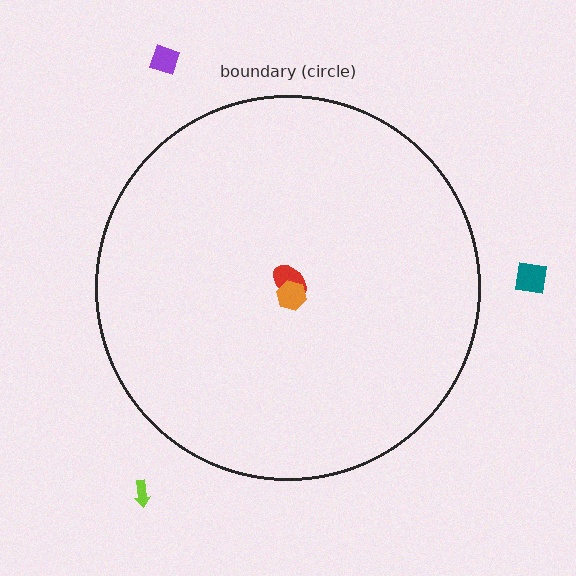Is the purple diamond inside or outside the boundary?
Outside.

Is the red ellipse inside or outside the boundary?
Inside.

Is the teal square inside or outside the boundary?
Outside.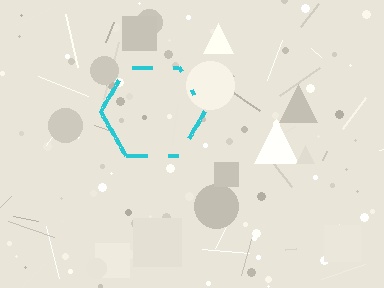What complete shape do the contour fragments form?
The contour fragments form a hexagon.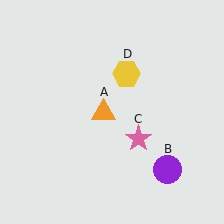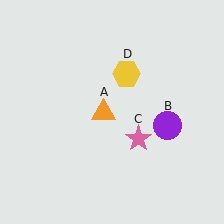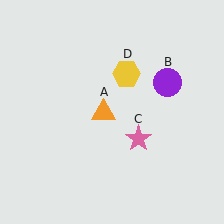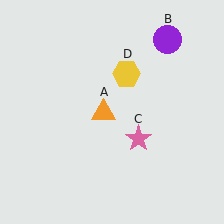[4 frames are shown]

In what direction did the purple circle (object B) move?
The purple circle (object B) moved up.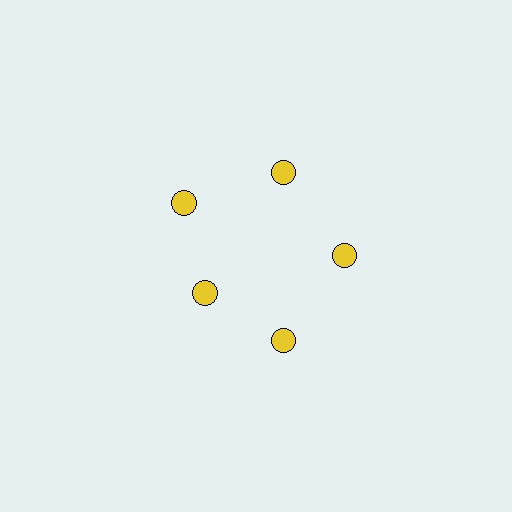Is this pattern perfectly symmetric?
No. The 5 yellow circles are arranged in a ring, but one element near the 8 o'clock position is pulled inward toward the center, breaking the 5-fold rotational symmetry.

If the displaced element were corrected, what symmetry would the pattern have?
It would have 5-fold rotational symmetry — the pattern would map onto itself every 72 degrees.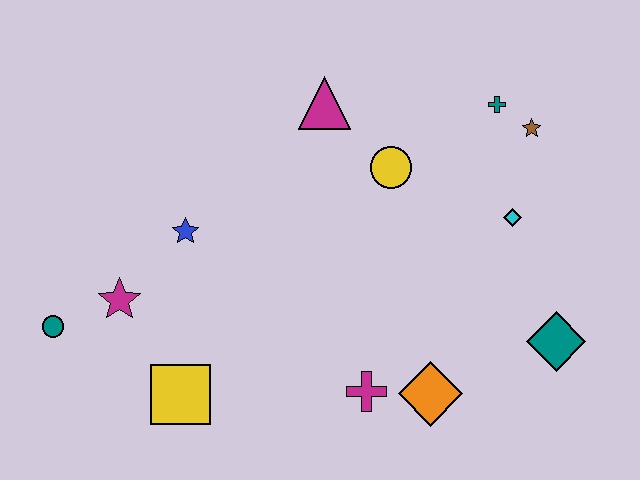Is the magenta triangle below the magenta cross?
No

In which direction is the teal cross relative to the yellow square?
The teal cross is to the right of the yellow square.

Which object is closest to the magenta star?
The teal circle is closest to the magenta star.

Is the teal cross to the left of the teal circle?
No